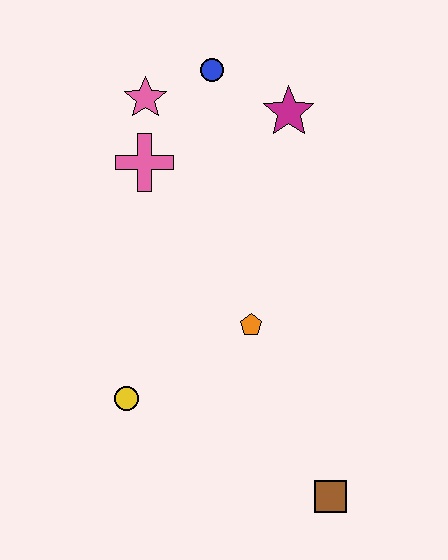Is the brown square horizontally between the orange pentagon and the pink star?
No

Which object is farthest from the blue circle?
The brown square is farthest from the blue circle.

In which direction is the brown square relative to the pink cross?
The brown square is below the pink cross.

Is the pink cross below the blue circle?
Yes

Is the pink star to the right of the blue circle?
No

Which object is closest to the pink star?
The pink cross is closest to the pink star.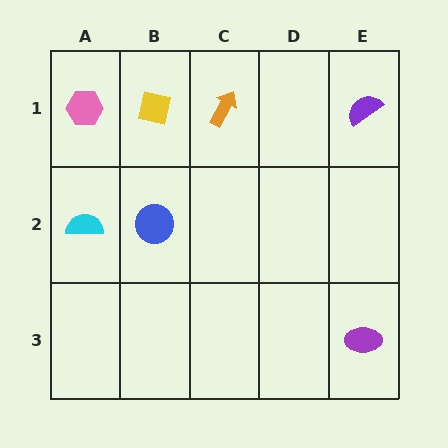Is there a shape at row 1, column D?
No, that cell is empty.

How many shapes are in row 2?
2 shapes.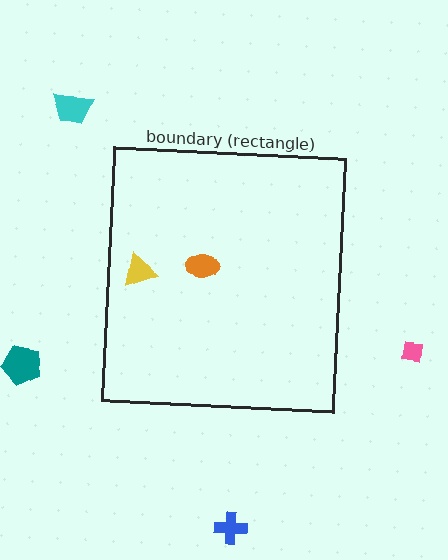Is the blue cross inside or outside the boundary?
Outside.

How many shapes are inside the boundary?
2 inside, 4 outside.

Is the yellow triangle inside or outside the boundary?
Inside.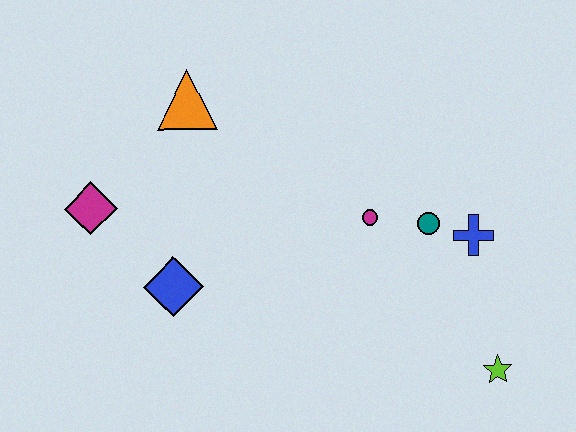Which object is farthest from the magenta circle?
The magenta diamond is farthest from the magenta circle.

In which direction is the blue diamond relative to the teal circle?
The blue diamond is to the left of the teal circle.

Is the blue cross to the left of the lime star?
Yes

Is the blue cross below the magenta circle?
Yes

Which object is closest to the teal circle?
The blue cross is closest to the teal circle.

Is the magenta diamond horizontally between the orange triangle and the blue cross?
No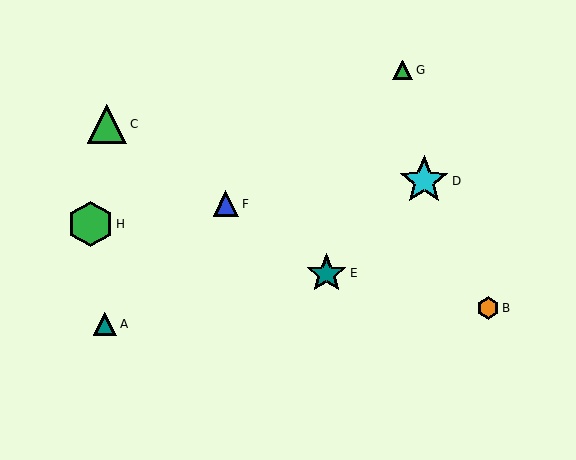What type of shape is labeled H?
Shape H is a green hexagon.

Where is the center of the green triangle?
The center of the green triangle is at (403, 70).